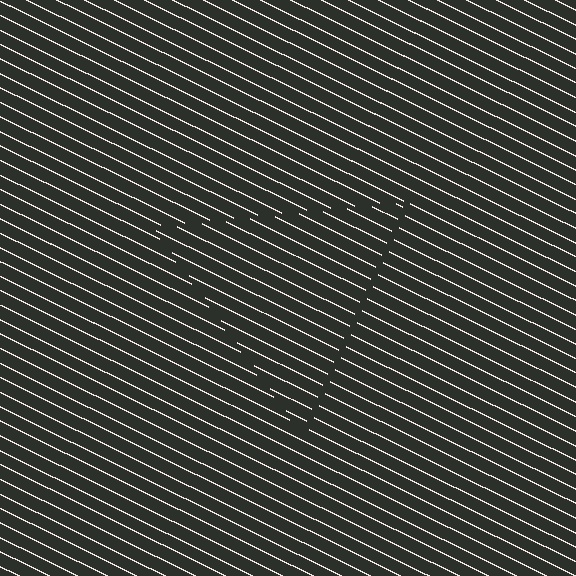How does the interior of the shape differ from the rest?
The interior of the shape contains the same grating, shifted by half a period — the contour is defined by the phase discontinuity where line-ends from the inner and outer gratings abut.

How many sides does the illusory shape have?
3 sides — the line-ends trace a triangle.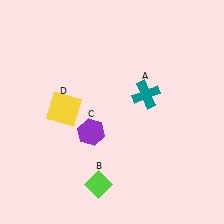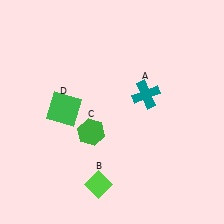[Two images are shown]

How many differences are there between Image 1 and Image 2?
There are 2 differences between the two images.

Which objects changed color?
C changed from purple to green. D changed from yellow to green.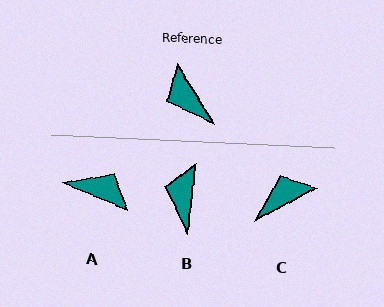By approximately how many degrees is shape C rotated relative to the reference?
Approximately 94 degrees clockwise.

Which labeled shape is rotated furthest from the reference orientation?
A, about 145 degrees away.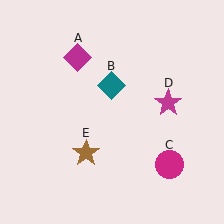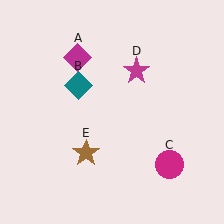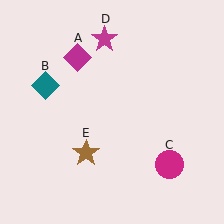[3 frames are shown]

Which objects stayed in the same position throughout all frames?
Magenta diamond (object A) and magenta circle (object C) and brown star (object E) remained stationary.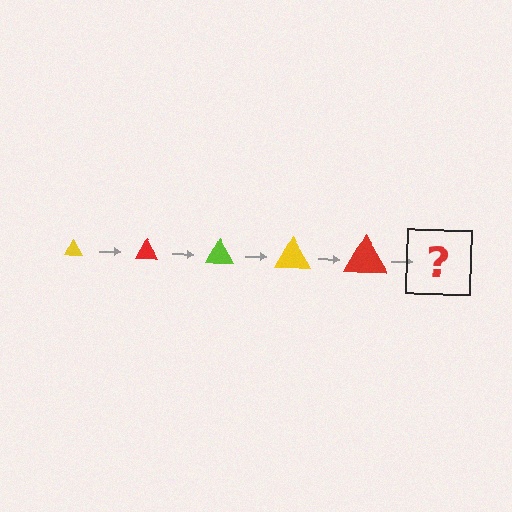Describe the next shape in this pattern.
It should be a lime triangle, larger than the previous one.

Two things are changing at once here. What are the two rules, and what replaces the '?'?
The two rules are that the triangle grows larger each step and the color cycles through yellow, red, and lime. The '?' should be a lime triangle, larger than the previous one.